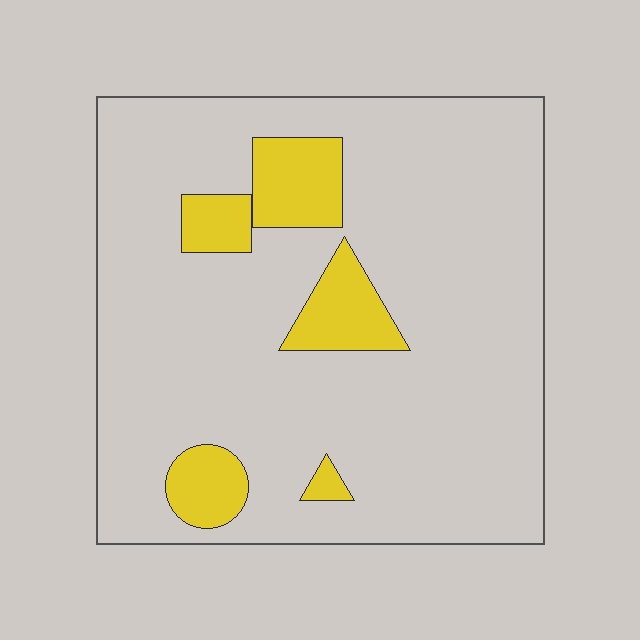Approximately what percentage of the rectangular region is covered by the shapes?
Approximately 15%.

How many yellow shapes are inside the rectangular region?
5.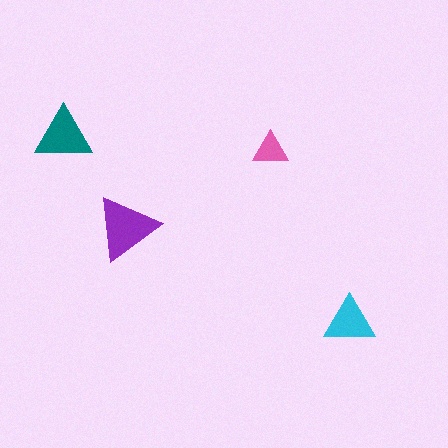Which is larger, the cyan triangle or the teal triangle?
The teal one.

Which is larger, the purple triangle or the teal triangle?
The purple one.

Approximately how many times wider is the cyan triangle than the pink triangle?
About 1.5 times wider.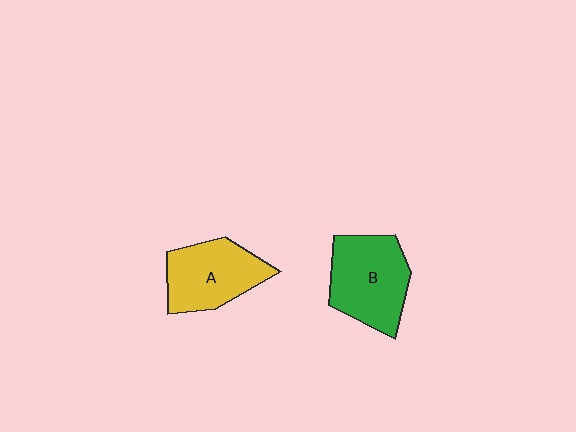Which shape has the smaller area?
Shape A (yellow).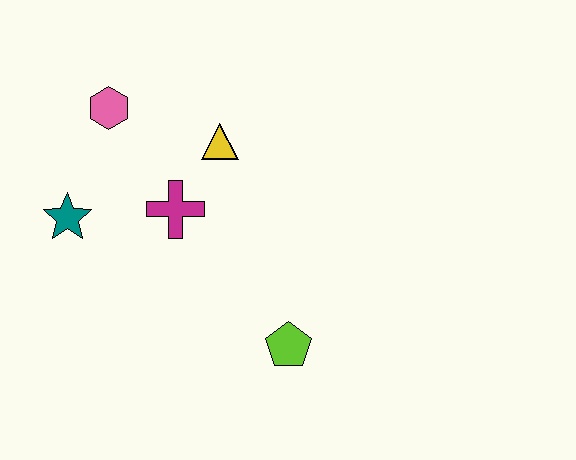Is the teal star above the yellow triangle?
No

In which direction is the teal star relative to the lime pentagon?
The teal star is to the left of the lime pentagon.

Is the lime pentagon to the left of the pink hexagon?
No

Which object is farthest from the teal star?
The lime pentagon is farthest from the teal star.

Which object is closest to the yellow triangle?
The magenta cross is closest to the yellow triangle.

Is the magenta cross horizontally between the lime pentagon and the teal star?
Yes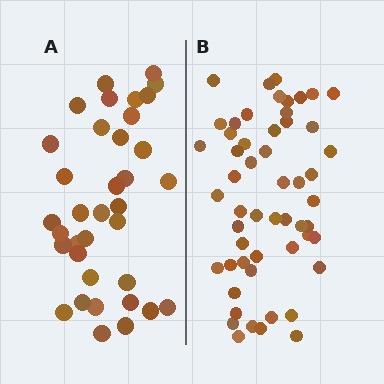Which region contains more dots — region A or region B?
Region B (the right region) has more dots.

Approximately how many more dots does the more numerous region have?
Region B has approximately 20 more dots than region A.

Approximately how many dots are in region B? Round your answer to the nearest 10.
About 50 dots. (The exact count is 54, which rounds to 50.)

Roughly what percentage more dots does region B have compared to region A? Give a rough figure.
About 50% more.